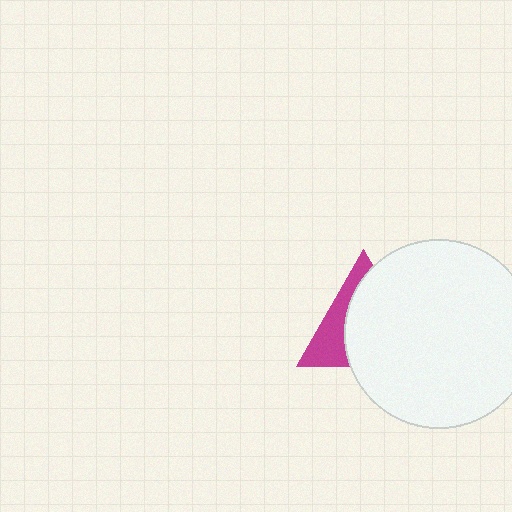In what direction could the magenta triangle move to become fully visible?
The magenta triangle could move left. That would shift it out from behind the white circle entirely.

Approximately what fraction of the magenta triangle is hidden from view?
Roughly 65% of the magenta triangle is hidden behind the white circle.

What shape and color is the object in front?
The object in front is a white circle.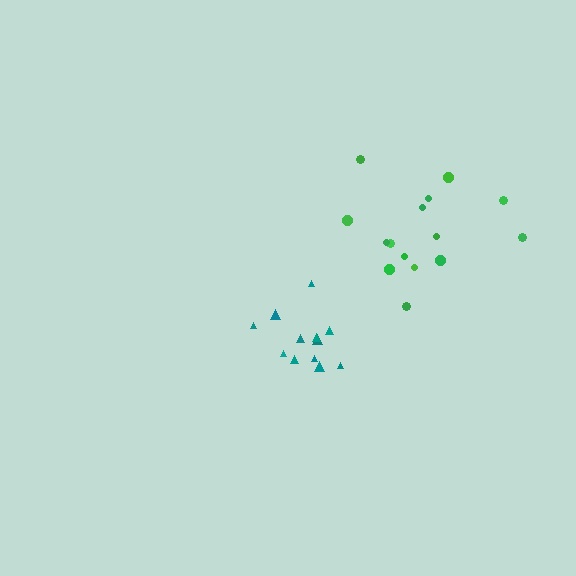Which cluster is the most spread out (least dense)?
Green.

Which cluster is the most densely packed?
Teal.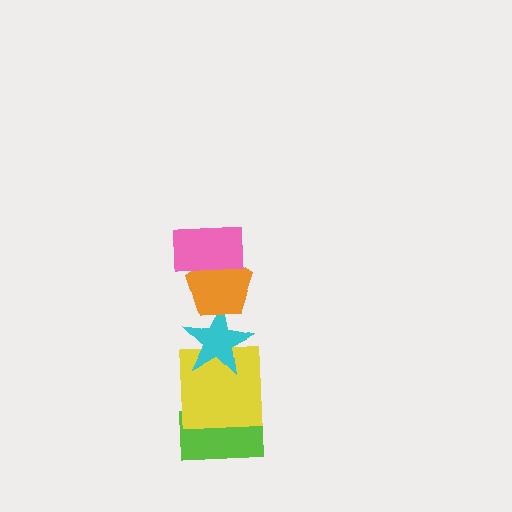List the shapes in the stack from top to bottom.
From top to bottom: the pink rectangle, the orange pentagon, the cyan star, the yellow square, the lime rectangle.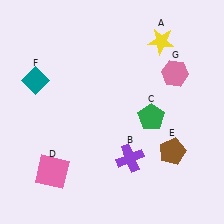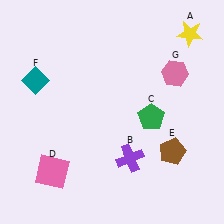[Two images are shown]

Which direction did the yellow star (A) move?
The yellow star (A) moved right.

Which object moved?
The yellow star (A) moved right.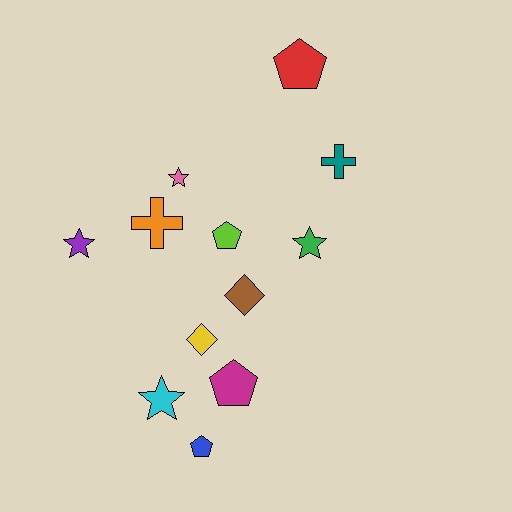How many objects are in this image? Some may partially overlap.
There are 12 objects.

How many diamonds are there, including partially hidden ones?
There are 2 diamonds.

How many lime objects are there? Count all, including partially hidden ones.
There is 1 lime object.